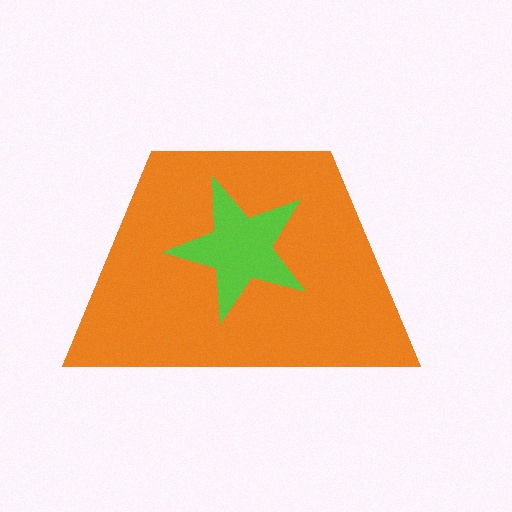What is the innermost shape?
The lime star.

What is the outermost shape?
The orange trapezoid.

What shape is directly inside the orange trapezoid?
The lime star.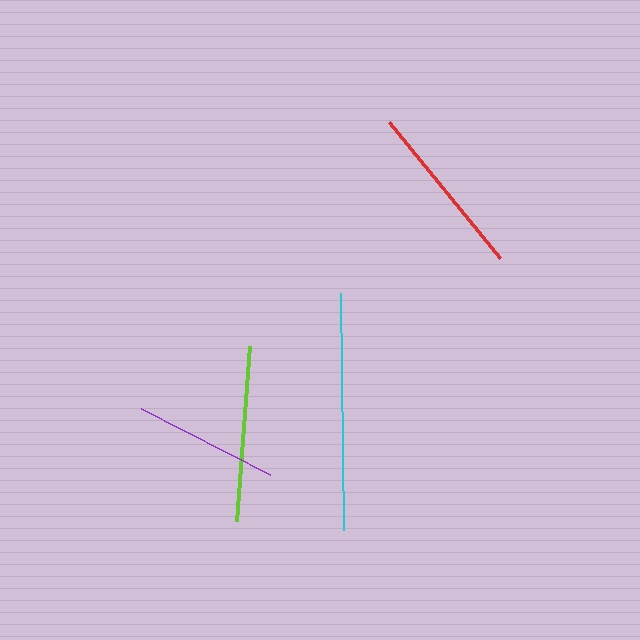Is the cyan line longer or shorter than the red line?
The cyan line is longer than the red line.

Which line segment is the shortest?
The purple line is the shortest at approximately 145 pixels.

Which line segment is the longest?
The cyan line is the longest at approximately 237 pixels.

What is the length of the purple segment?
The purple segment is approximately 145 pixels long.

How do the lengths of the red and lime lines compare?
The red and lime lines are approximately the same length.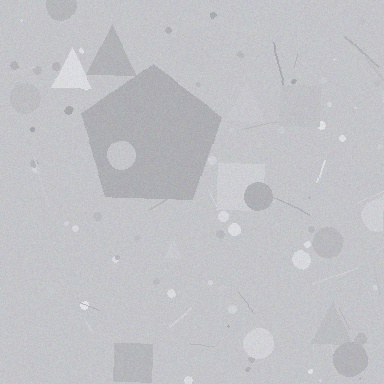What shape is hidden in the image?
A pentagon is hidden in the image.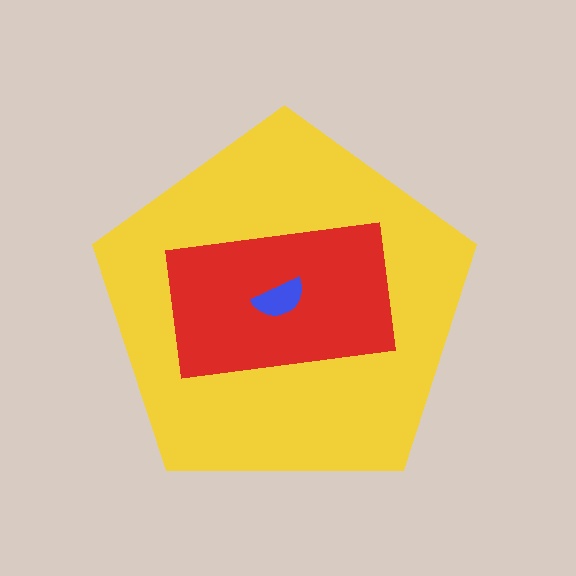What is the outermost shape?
The yellow pentagon.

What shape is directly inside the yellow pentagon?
The red rectangle.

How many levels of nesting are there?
3.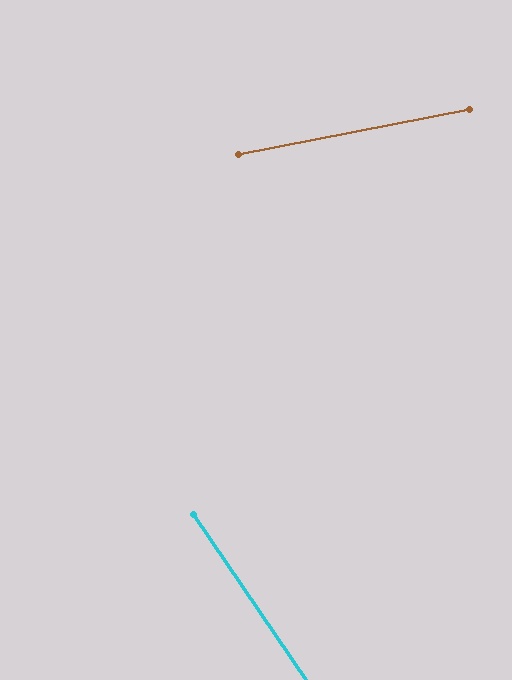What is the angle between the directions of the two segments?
Approximately 67 degrees.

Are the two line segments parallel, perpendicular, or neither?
Neither parallel nor perpendicular — they differ by about 67°.